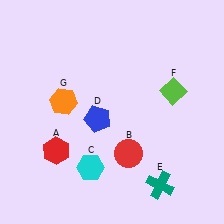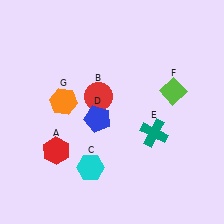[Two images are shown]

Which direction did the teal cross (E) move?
The teal cross (E) moved up.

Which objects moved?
The objects that moved are: the red circle (B), the teal cross (E).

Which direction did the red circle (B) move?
The red circle (B) moved up.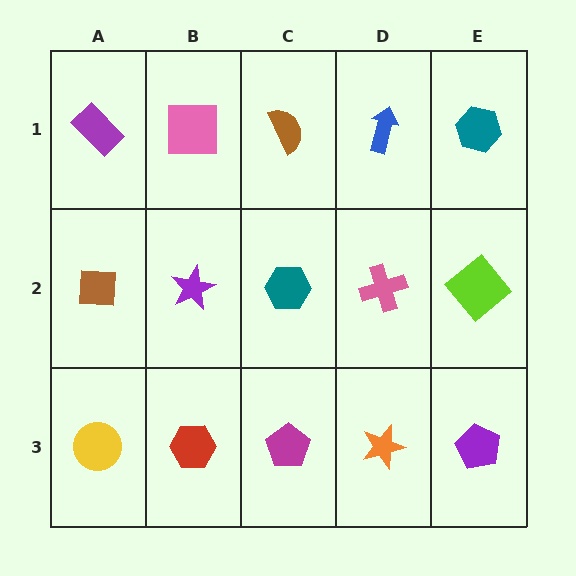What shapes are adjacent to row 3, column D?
A pink cross (row 2, column D), a magenta pentagon (row 3, column C), a purple pentagon (row 3, column E).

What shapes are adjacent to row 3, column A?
A brown square (row 2, column A), a red hexagon (row 3, column B).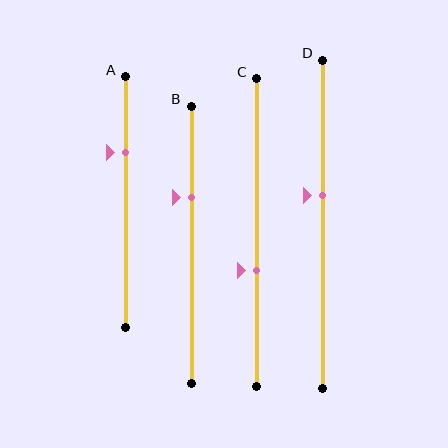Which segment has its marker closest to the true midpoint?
Segment D has its marker closest to the true midpoint.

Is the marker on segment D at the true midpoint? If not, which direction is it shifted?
No, the marker on segment D is shifted upward by about 9% of the segment length.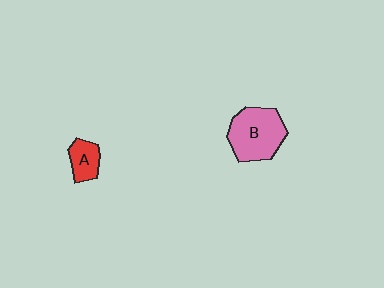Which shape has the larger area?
Shape B (pink).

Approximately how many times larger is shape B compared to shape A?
Approximately 2.3 times.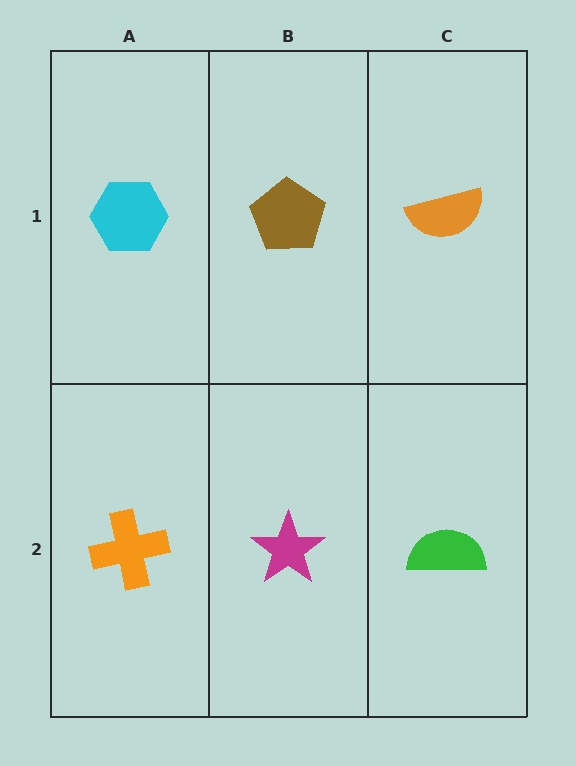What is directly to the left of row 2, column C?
A magenta star.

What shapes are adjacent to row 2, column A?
A cyan hexagon (row 1, column A), a magenta star (row 2, column B).